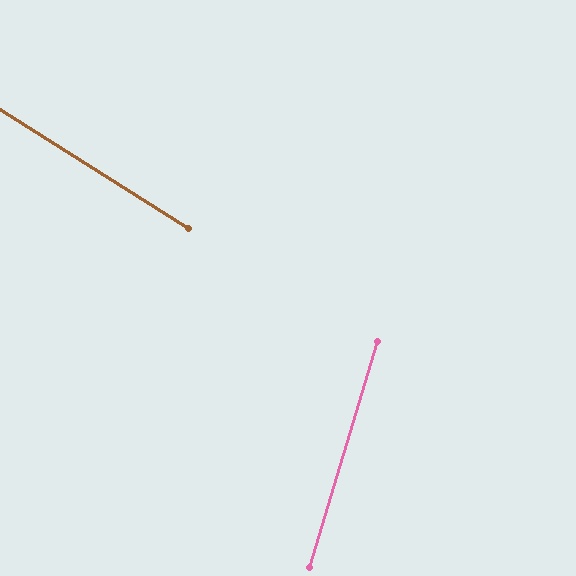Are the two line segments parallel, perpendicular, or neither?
Neither parallel nor perpendicular — they differ by about 74°.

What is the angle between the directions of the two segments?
Approximately 74 degrees.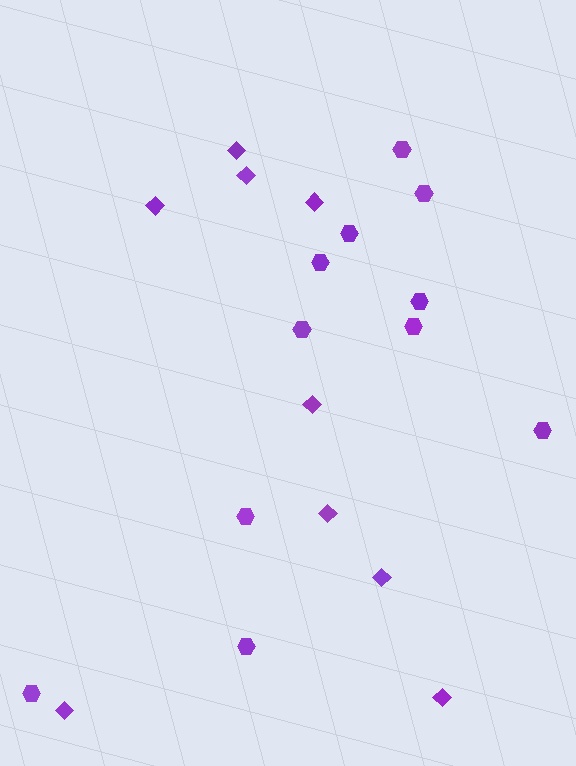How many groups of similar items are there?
There are 2 groups: one group of diamonds (9) and one group of hexagons (11).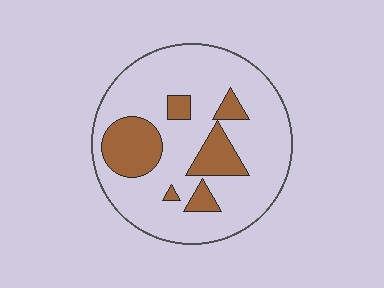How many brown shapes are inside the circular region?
6.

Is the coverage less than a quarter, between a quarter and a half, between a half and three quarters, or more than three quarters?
Less than a quarter.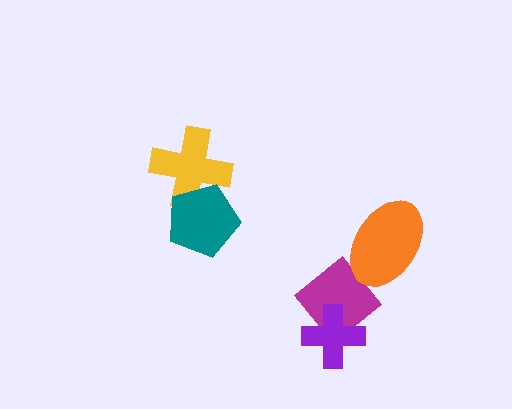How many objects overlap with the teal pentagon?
1 object overlaps with the teal pentagon.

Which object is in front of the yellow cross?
The teal pentagon is in front of the yellow cross.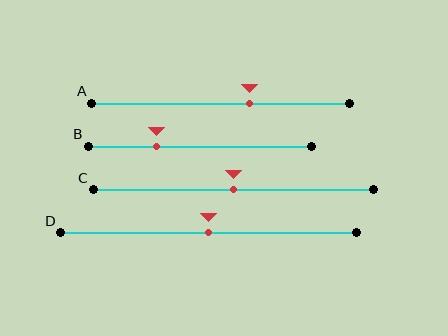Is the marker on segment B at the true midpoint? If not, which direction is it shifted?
No, the marker on segment B is shifted to the left by about 19% of the segment length.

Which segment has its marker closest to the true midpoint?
Segment C has its marker closest to the true midpoint.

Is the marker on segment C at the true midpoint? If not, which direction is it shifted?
Yes, the marker on segment C is at the true midpoint.